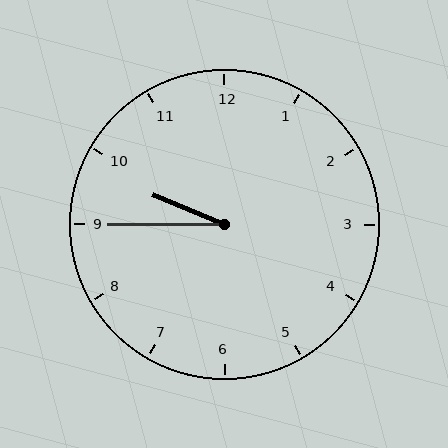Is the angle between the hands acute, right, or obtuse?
It is acute.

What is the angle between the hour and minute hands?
Approximately 22 degrees.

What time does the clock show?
9:45.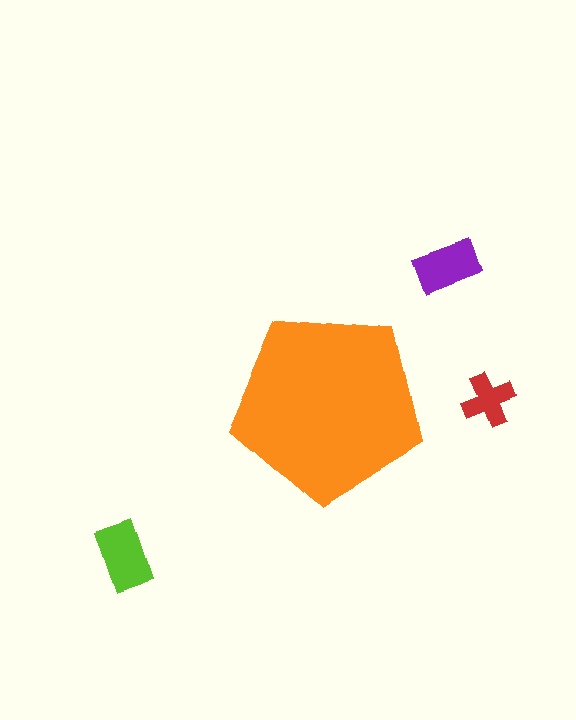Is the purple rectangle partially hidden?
No, the purple rectangle is fully visible.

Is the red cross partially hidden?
No, the red cross is fully visible.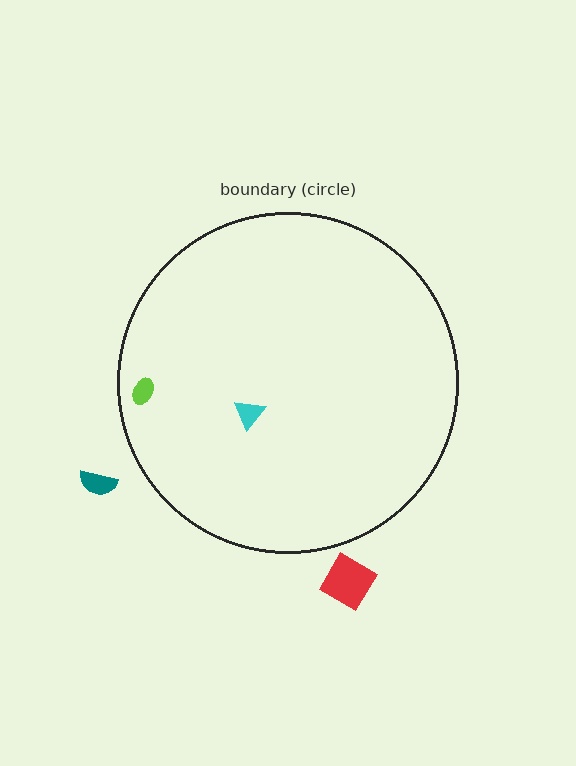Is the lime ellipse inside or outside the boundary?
Inside.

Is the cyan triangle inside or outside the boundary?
Inside.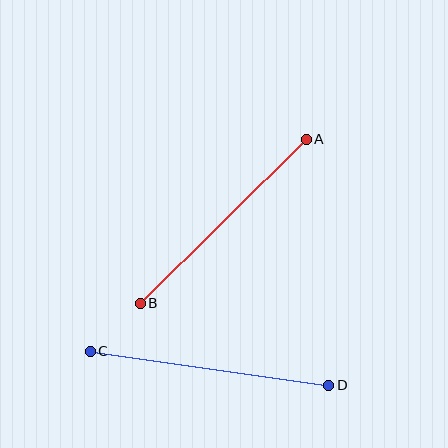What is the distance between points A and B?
The distance is approximately 233 pixels.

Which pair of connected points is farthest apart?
Points C and D are farthest apart.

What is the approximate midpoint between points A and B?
The midpoint is at approximately (223, 221) pixels.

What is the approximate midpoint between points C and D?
The midpoint is at approximately (210, 368) pixels.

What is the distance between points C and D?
The distance is approximately 241 pixels.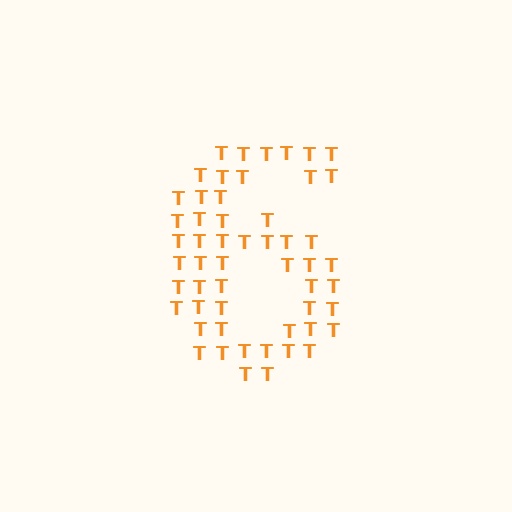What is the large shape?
The large shape is the digit 6.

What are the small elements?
The small elements are letter T's.